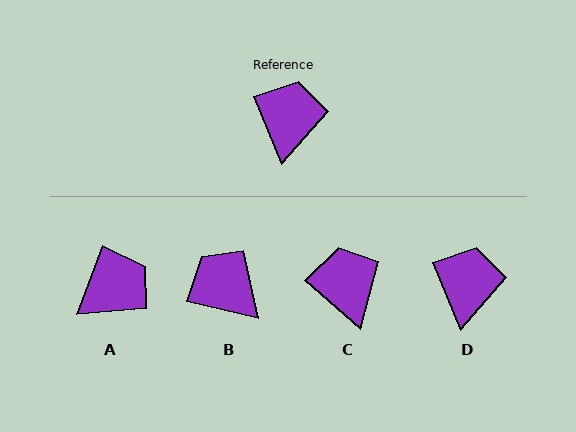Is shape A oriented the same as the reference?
No, it is off by about 44 degrees.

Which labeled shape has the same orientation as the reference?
D.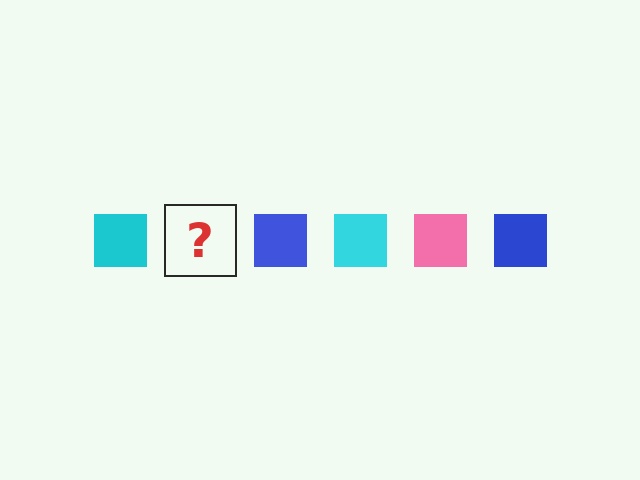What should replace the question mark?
The question mark should be replaced with a pink square.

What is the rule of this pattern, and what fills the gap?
The rule is that the pattern cycles through cyan, pink, blue squares. The gap should be filled with a pink square.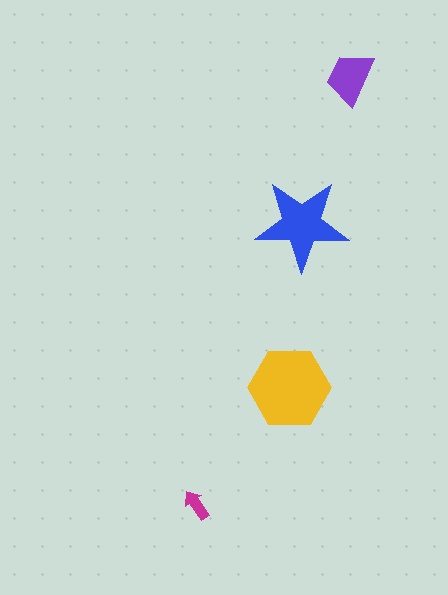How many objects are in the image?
There are 4 objects in the image.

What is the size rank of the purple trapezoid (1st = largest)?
3rd.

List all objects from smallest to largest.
The magenta arrow, the purple trapezoid, the blue star, the yellow hexagon.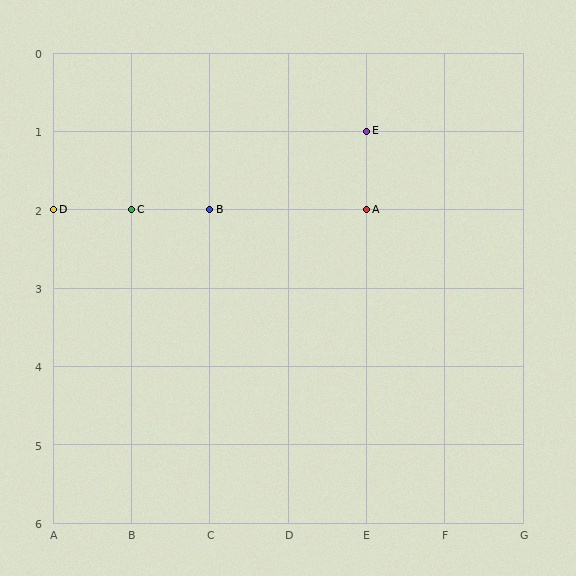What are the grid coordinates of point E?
Point E is at grid coordinates (E, 1).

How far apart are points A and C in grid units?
Points A and C are 3 columns apart.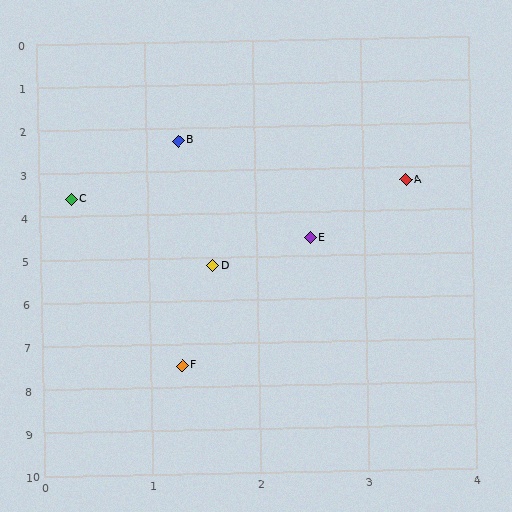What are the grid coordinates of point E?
Point E is at approximately (2.5, 4.6).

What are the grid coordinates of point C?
Point C is at approximately (0.3, 3.6).